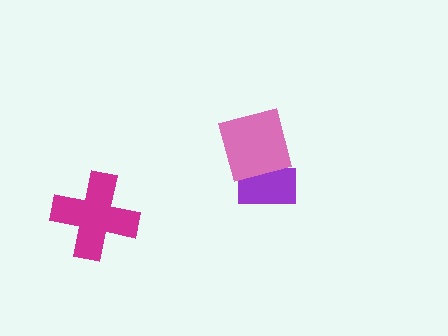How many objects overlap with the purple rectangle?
1 object overlaps with the purple rectangle.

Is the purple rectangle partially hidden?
Yes, it is partially covered by another shape.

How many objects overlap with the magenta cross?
0 objects overlap with the magenta cross.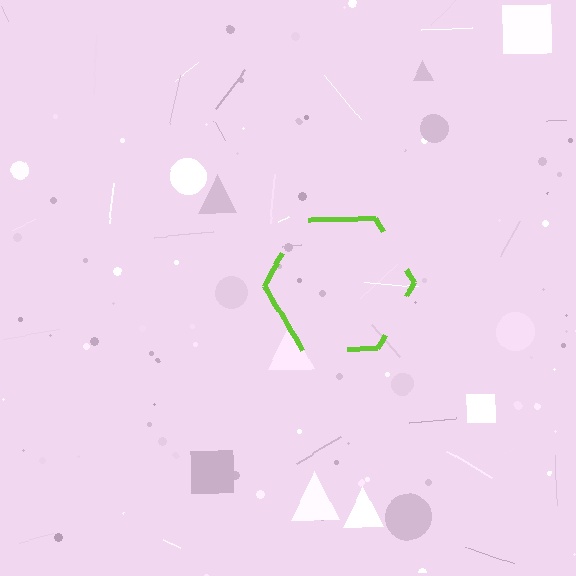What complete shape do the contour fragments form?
The contour fragments form a hexagon.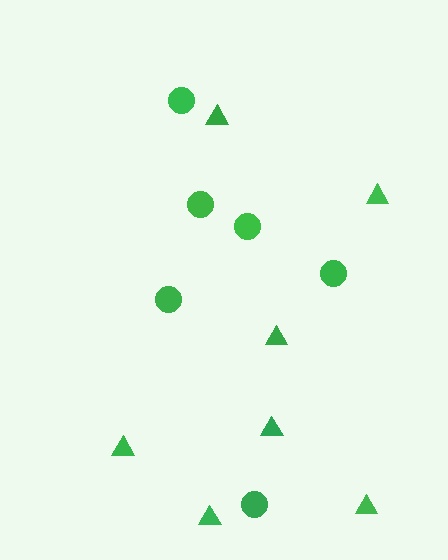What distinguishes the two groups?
There are 2 groups: one group of circles (6) and one group of triangles (7).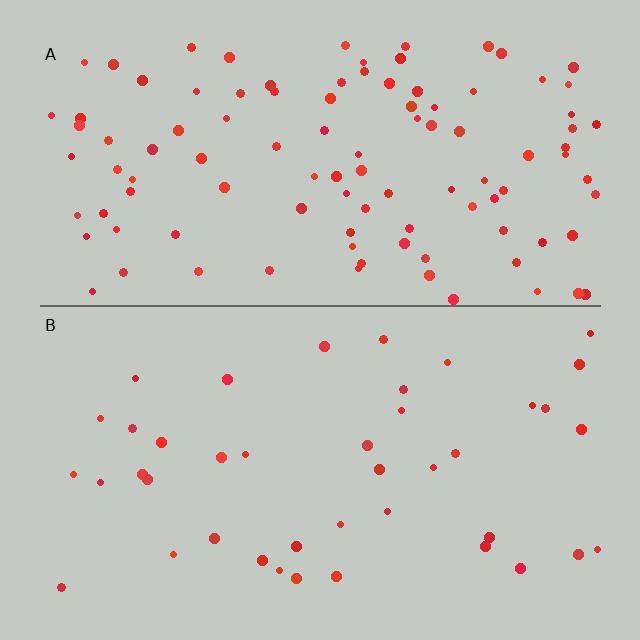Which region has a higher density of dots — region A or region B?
A (the top).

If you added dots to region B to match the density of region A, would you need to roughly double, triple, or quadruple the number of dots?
Approximately double.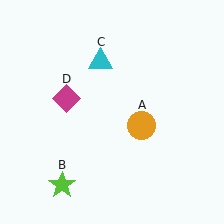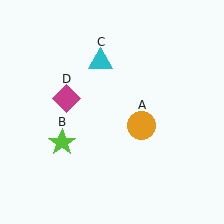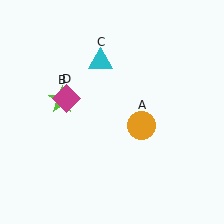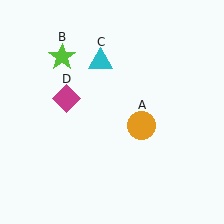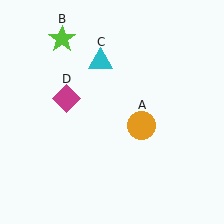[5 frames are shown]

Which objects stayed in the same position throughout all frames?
Orange circle (object A) and cyan triangle (object C) and magenta diamond (object D) remained stationary.